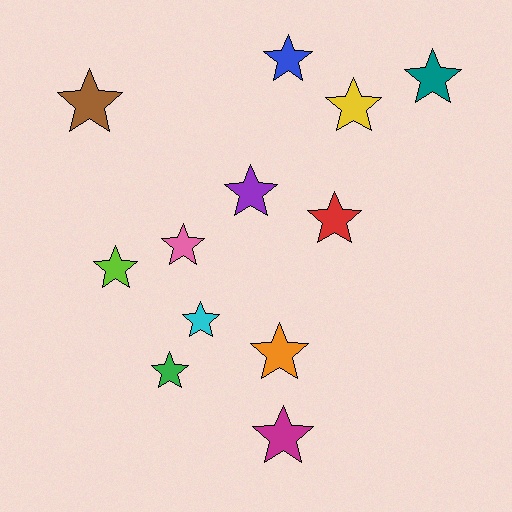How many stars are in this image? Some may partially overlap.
There are 12 stars.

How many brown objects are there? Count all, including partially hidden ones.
There is 1 brown object.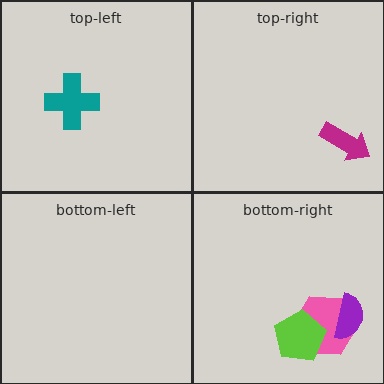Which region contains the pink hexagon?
The bottom-right region.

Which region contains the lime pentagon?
The bottom-right region.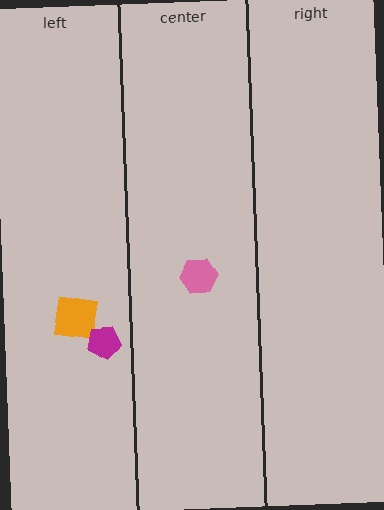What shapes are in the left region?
The orange square, the magenta pentagon.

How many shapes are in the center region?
1.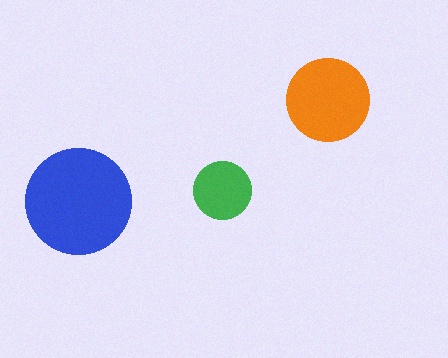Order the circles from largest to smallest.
the blue one, the orange one, the green one.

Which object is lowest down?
The blue circle is bottommost.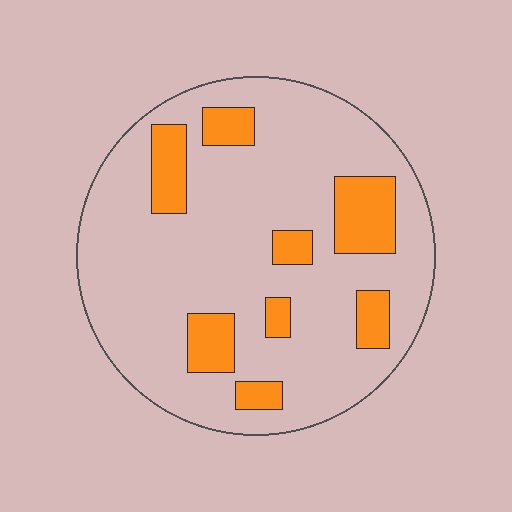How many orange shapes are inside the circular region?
8.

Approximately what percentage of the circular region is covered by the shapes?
Approximately 20%.